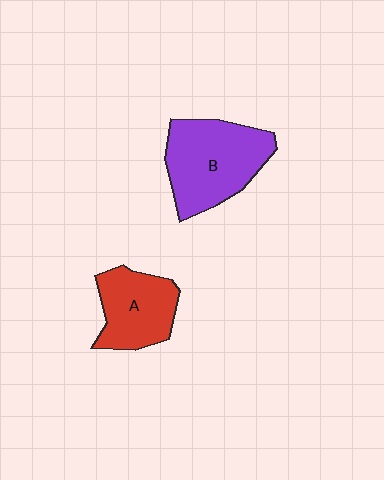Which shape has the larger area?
Shape B (purple).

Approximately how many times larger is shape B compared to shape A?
Approximately 1.4 times.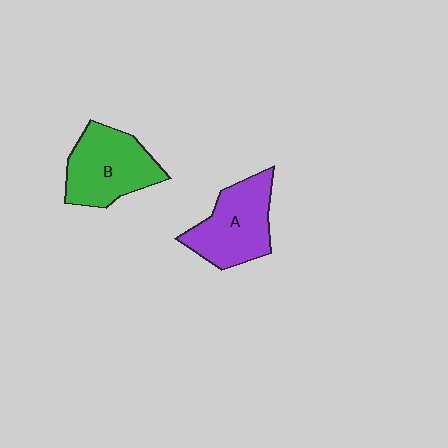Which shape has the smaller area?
Shape A (purple).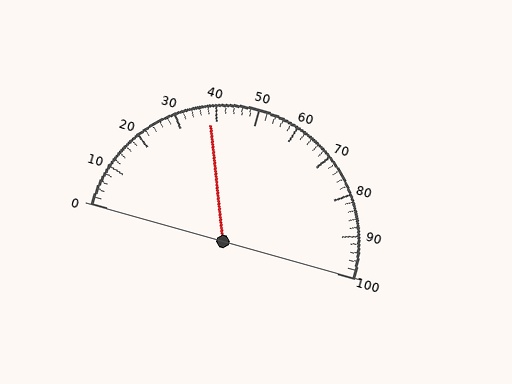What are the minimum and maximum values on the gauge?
The gauge ranges from 0 to 100.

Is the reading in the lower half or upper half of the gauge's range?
The reading is in the lower half of the range (0 to 100).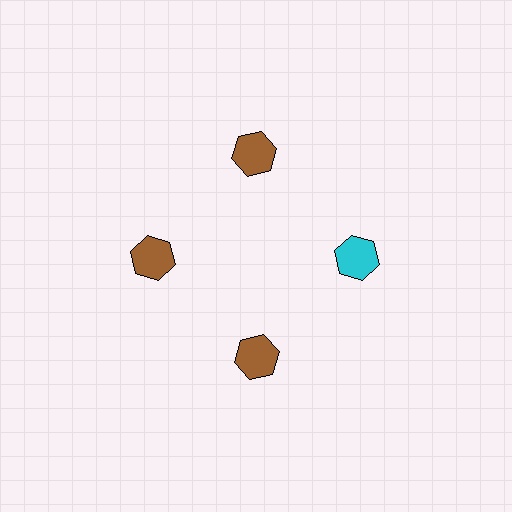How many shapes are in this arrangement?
There are 4 shapes arranged in a ring pattern.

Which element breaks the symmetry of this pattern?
The cyan hexagon at roughly the 3 o'clock position breaks the symmetry. All other shapes are brown hexagons.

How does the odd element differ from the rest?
It has a different color: cyan instead of brown.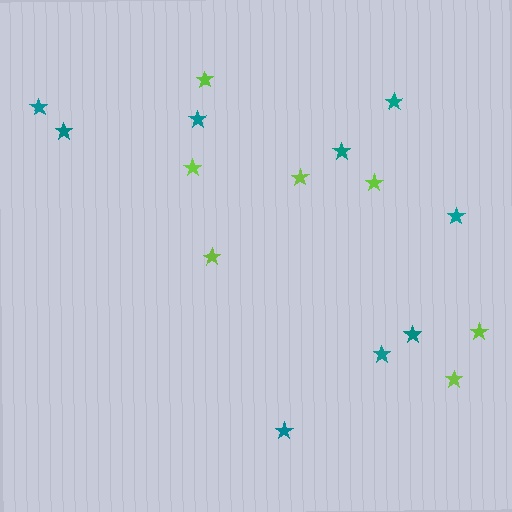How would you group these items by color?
There are 2 groups: one group of teal stars (9) and one group of lime stars (7).